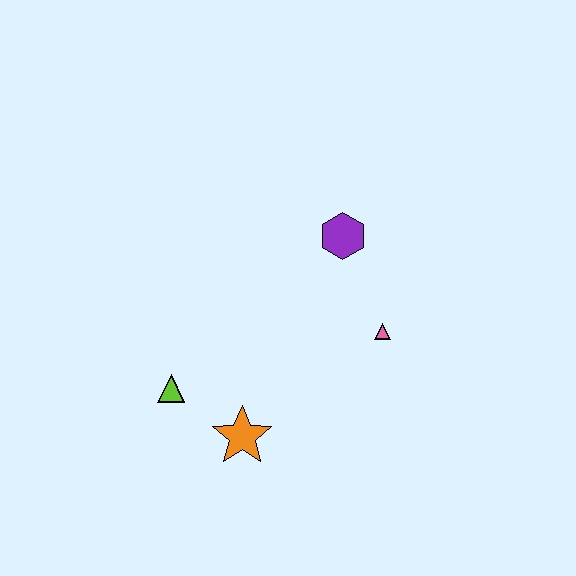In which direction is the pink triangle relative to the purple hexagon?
The pink triangle is below the purple hexagon.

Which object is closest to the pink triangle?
The purple hexagon is closest to the pink triangle.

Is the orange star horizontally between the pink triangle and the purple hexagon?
No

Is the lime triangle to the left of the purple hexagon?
Yes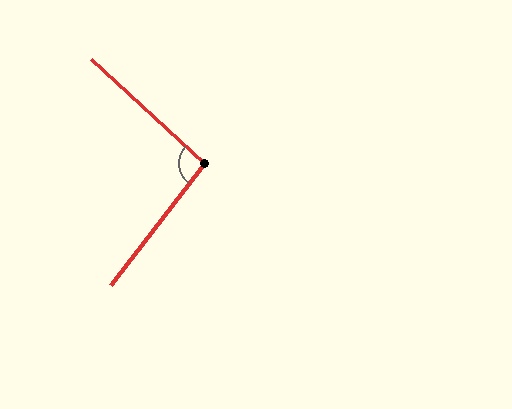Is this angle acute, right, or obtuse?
It is obtuse.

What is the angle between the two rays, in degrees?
Approximately 95 degrees.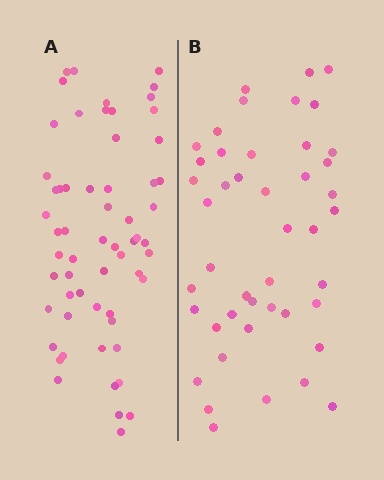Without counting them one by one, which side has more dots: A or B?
Region A (the left region) has more dots.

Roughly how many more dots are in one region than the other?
Region A has approximately 15 more dots than region B.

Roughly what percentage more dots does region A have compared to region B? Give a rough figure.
About 35% more.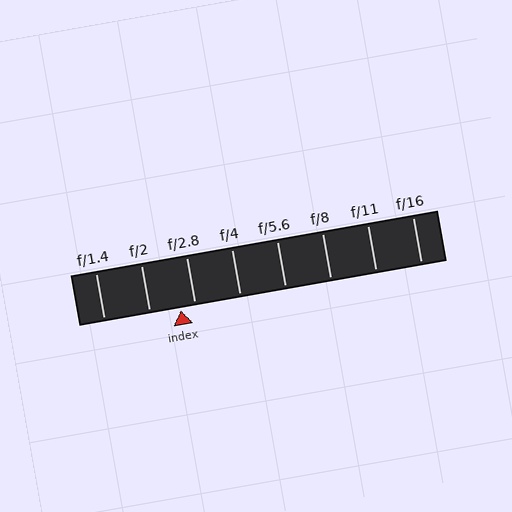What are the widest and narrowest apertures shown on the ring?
The widest aperture shown is f/1.4 and the narrowest is f/16.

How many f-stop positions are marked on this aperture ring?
There are 8 f-stop positions marked.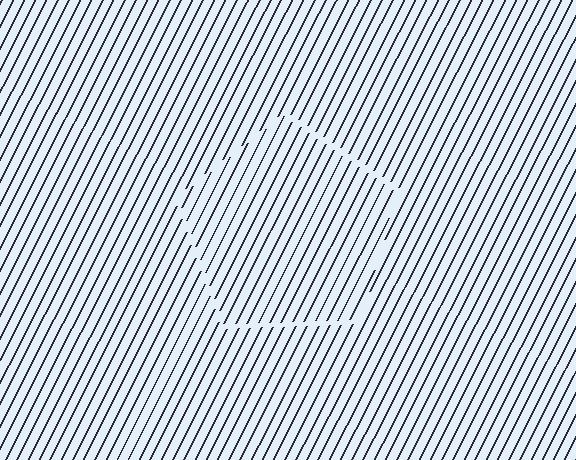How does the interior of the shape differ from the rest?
The interior of the shape contains the same grating, shifted by half a period — the contour is defined by the phase discontinuity where line-ends from the inner and outer gratings abut.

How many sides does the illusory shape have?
5 sides — the line-ends trace a pentagon.